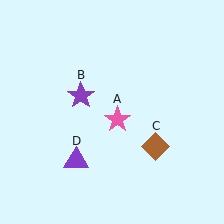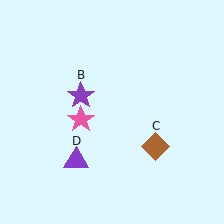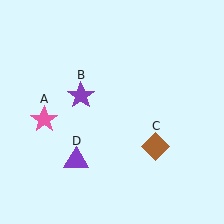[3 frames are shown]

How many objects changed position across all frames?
1 object changed position: pink star (object A).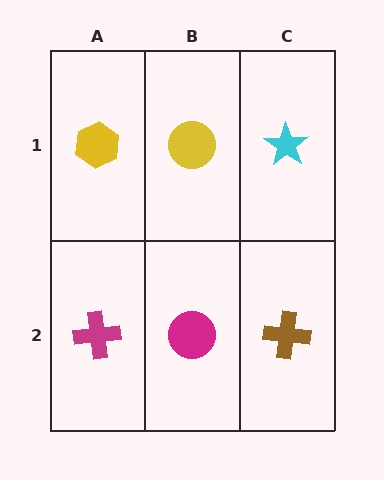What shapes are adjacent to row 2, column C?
A cyan star (row 1, column C), a magenta circle (row 2, column B).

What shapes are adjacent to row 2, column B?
A yellow circle (row 1, column B), a magenta cross (row 2, column A), a brown cross (row 2, column C).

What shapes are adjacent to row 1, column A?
A magenta cross (row 2, column A), a yellow circle (row 1, column B).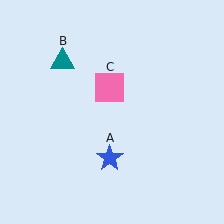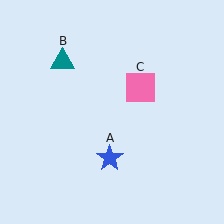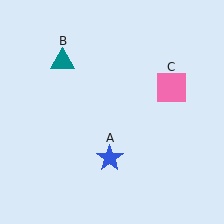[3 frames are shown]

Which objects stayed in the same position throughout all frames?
Blue star (object A) and teal triangle (object B) remained stationary.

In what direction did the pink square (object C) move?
The pink square (object C) moved right.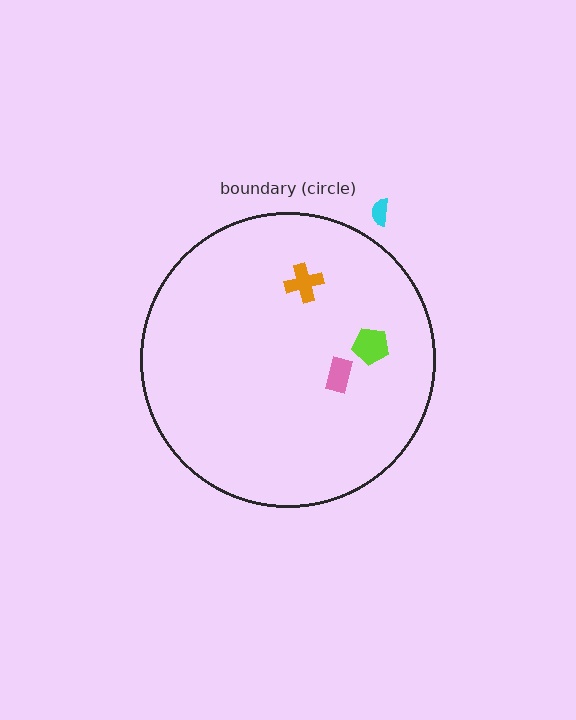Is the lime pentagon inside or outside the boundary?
Inside.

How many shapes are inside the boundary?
3 inside, 1 outside.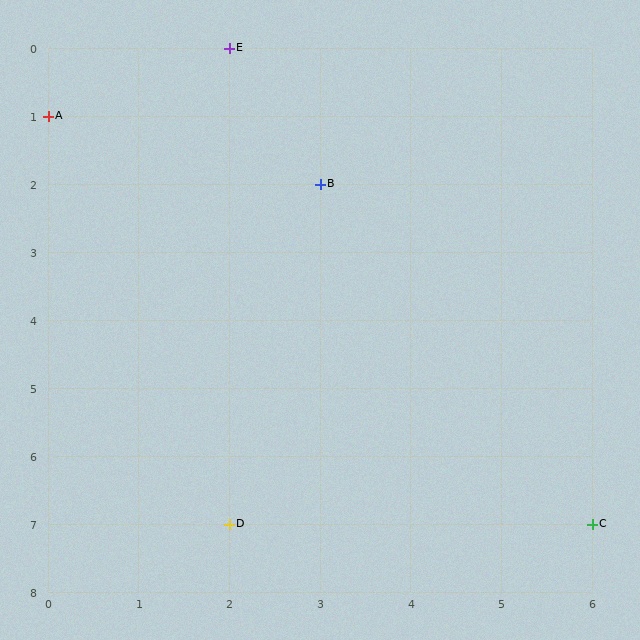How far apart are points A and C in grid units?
Points A and C are 6 columns and 6 rows apart (about 8.5 grid units diagonally).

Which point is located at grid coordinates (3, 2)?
Point B is at (3, 2).